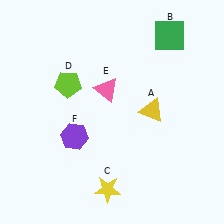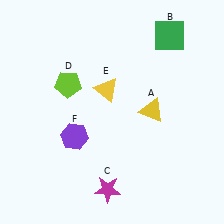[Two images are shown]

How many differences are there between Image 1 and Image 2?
There are 2 differences between the two images.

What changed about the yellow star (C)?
In Image 1, C is yellow. In Image 2, it changed to magenta.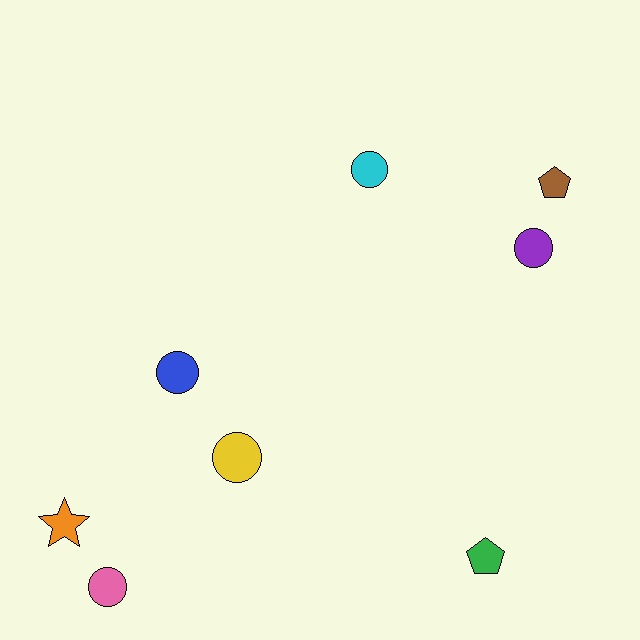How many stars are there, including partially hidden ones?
There is 1 star.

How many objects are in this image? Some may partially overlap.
There are 8 objects.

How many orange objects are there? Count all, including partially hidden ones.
There is 1 orange object.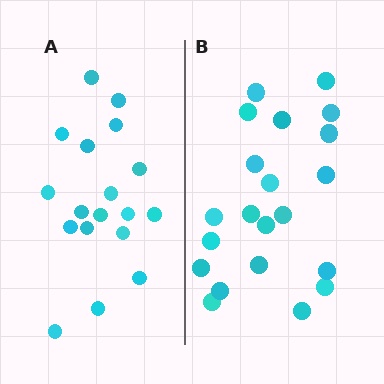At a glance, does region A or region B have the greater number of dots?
Region B (the right region) has more dots.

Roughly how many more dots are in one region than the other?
Region B has just a few more — roughly 2 or 3 more dots than region A.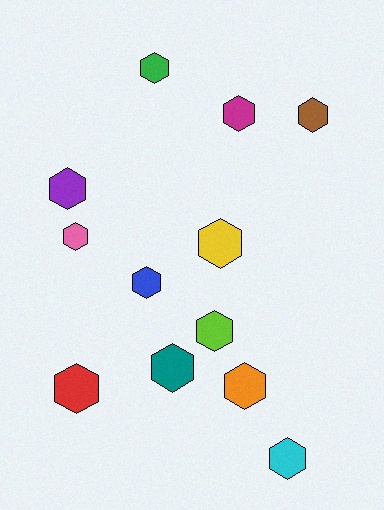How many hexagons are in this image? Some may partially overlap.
There are 12 hexagons.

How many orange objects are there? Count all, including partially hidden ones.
There is 1 orange object.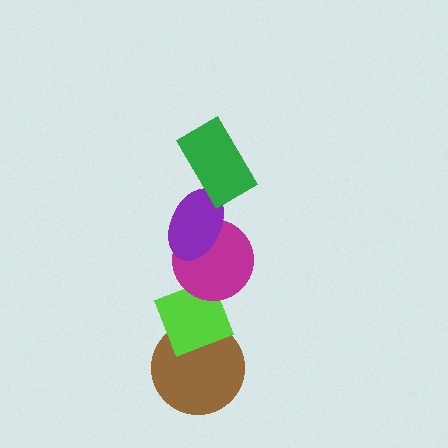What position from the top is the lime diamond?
The lime diamond is 4th from the top.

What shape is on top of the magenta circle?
The purple ellipse is on top of the magenta circle.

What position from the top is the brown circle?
The brown circle is 5th from the top.